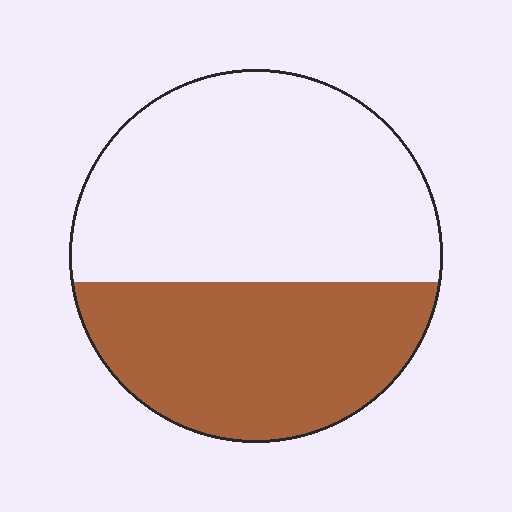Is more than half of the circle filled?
No.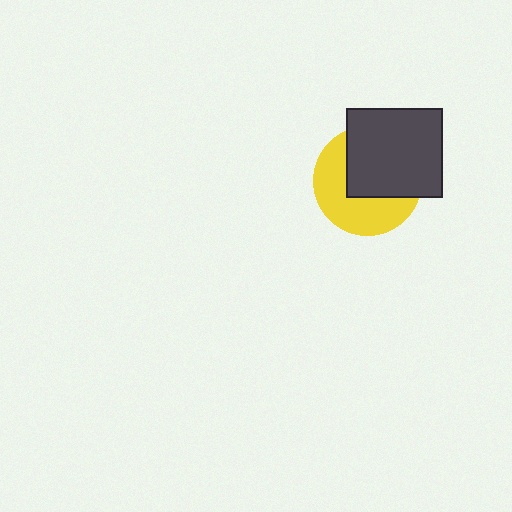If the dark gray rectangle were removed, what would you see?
You would see the complete yellow circle.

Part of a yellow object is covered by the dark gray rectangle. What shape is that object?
It is a circle.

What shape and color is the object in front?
The object in front is a dark gray rectangle.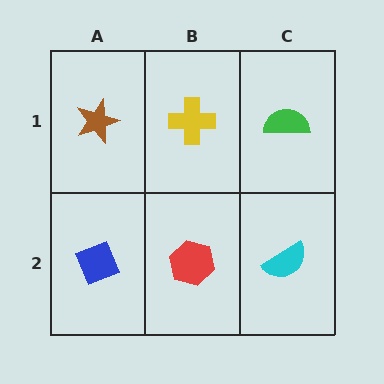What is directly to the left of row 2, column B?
A blue diamond.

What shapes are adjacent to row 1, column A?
A blue diamond (row 2, column A), a yellow cross (row 1, column B).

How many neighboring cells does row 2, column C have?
2.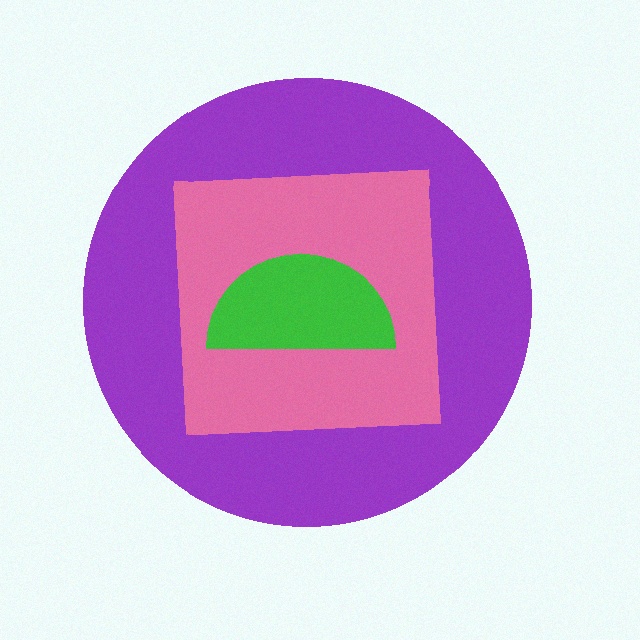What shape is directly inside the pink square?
The green semicircle.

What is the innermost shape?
The green semicircle.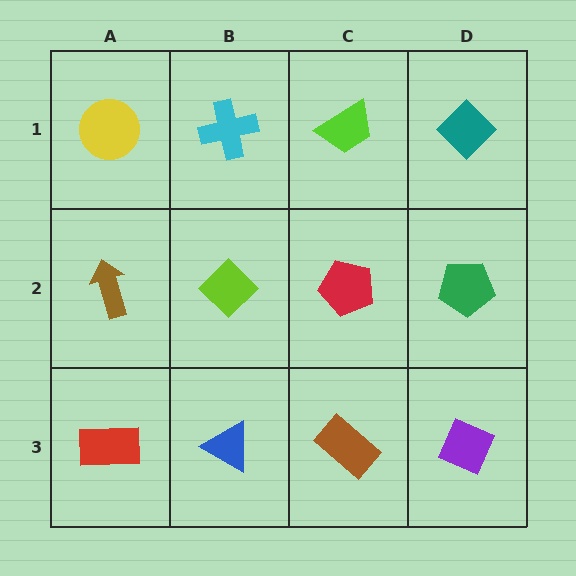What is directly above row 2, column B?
A cyan cross.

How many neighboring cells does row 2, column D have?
3.